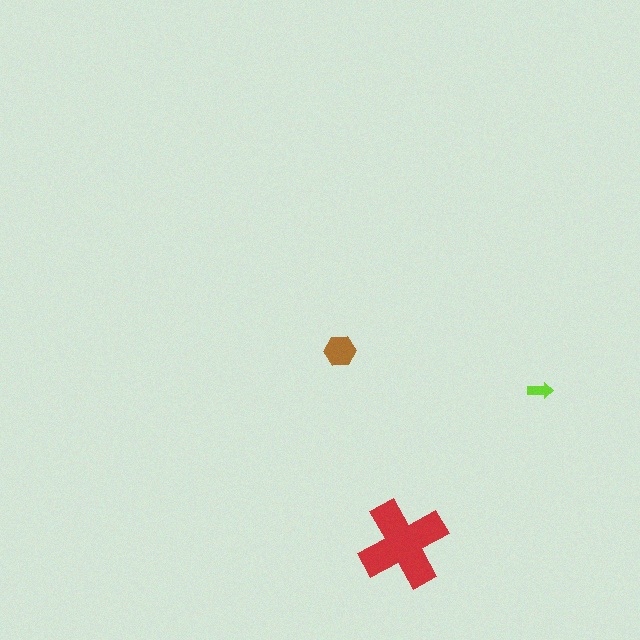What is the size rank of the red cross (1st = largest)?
1st.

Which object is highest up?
The brown hexagon is topmost.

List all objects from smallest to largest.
The lime arrow, the brown hexagon, the red cross.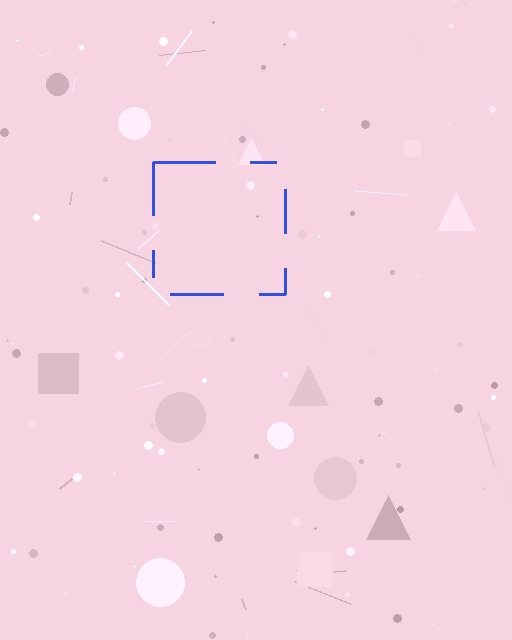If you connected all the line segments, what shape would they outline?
They would outline a square.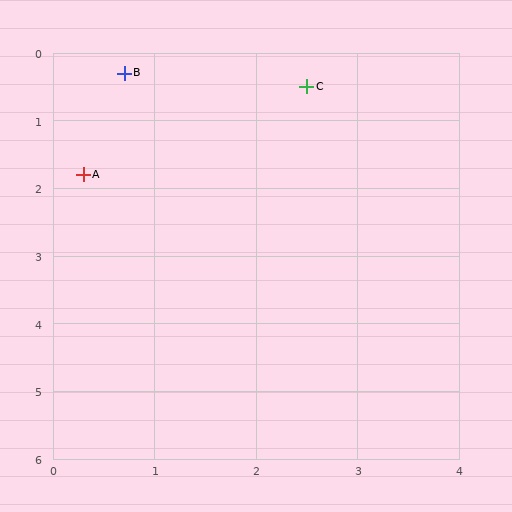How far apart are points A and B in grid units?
Points A and B are about 1.6 grid units apart.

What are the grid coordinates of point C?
Point C is at approximately (2.5, 0.5).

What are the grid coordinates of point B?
Point B is at approximately (0.7, 0.3).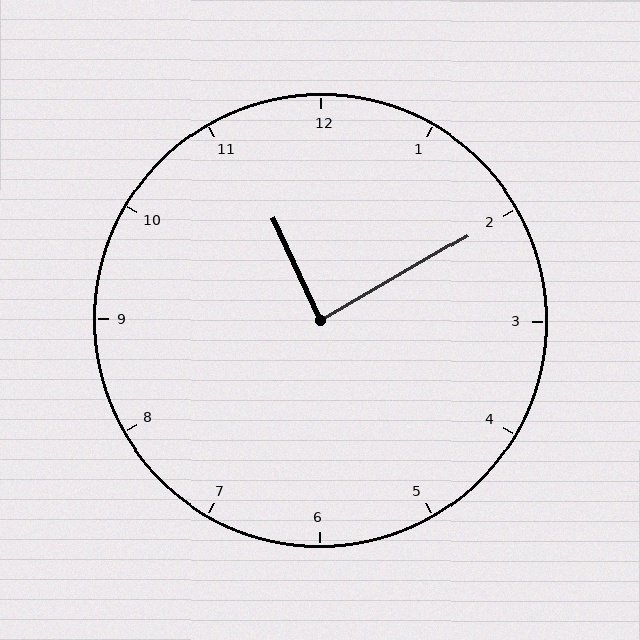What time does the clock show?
11:10.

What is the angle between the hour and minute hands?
Approximately 85 degrees.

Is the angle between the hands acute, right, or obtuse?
It is right.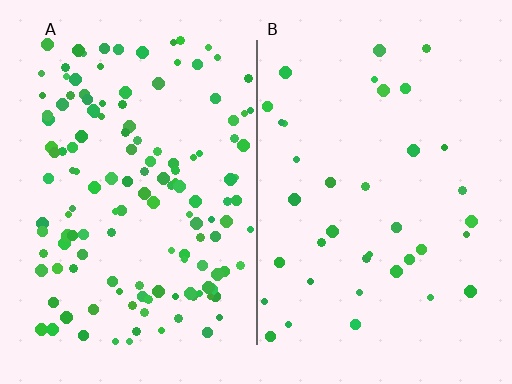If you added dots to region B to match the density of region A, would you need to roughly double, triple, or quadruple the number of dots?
Approximately quadruple.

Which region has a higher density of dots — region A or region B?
A (the left).